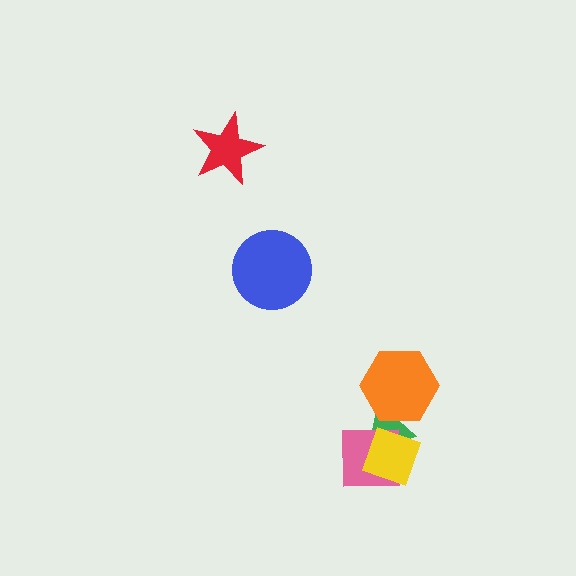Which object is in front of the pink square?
The yellow diamond is in front of the pink square.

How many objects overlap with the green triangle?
3 objects overlap with the green triangle.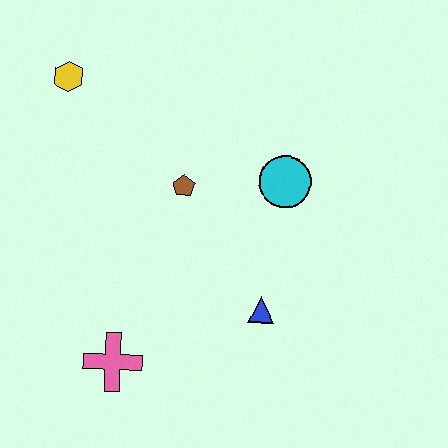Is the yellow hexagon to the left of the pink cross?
Yes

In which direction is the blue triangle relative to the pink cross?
The blue triangle is to the right of the pink cross.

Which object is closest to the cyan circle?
The brown pentagon is closest to the cyan circle.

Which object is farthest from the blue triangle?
The yellow hexagon is farthest from the blue triangle.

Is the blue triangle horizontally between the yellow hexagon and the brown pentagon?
No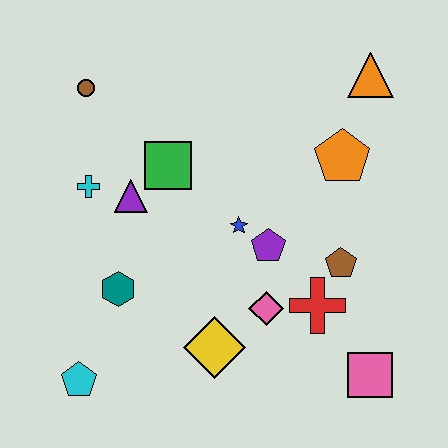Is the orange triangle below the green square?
No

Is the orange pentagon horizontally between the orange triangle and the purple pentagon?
Yes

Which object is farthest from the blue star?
The cyan pentagon is farthest from the blue star.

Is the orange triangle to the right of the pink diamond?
Yes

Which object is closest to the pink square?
The red cross is closest to the pink square.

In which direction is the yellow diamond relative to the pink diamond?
The yellow diamond is to the left of the pink diamond.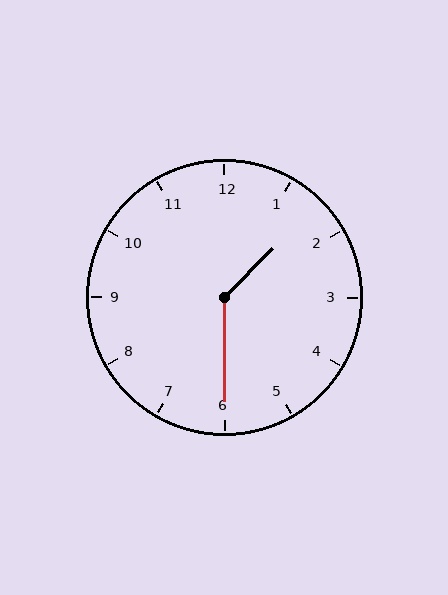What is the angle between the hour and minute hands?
Approximately 135 degrees.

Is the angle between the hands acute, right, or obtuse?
It is obtuse.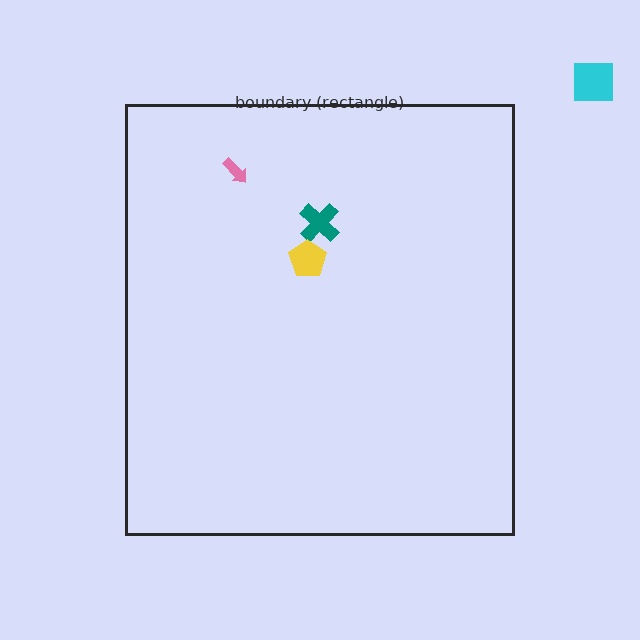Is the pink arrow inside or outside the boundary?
Inside.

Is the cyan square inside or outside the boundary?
Outside.